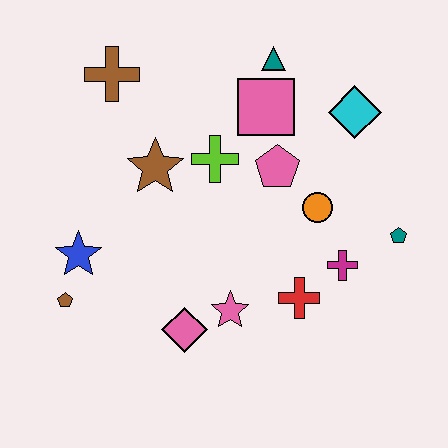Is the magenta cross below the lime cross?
Yes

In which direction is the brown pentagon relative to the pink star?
The brown pentagon is to the left of the pink star.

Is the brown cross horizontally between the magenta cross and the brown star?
No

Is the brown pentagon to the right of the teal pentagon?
No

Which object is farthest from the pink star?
The brown cross is farthest from the pink star.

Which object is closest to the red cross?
The magenta cross is closest to the red cross.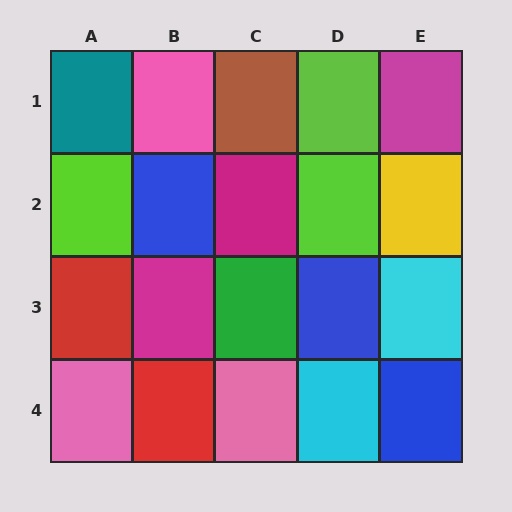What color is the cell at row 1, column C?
Brown.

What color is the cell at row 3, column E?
Cyan.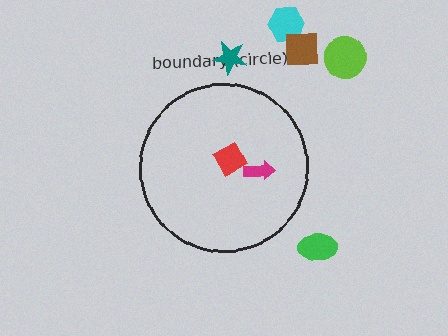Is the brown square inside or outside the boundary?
Outside.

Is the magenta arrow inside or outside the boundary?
Inside.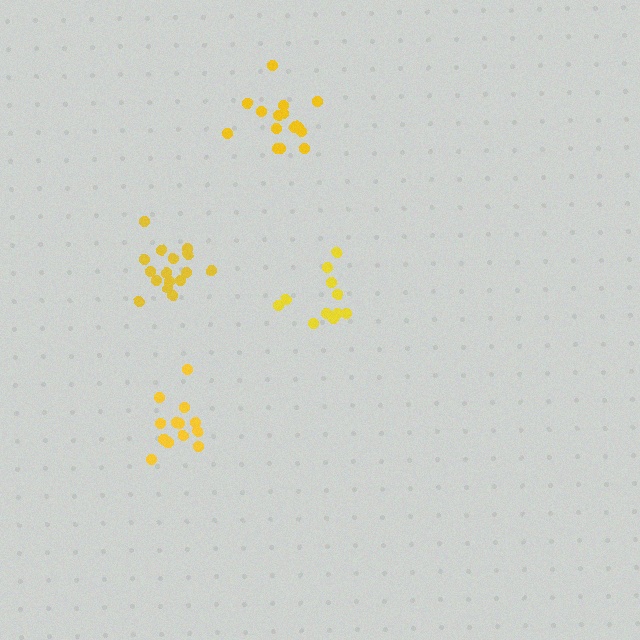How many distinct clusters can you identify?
There are 4 distinct clusters.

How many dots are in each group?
Group 1: 11 dots, Group 2: 16 dots, Group 3: 13 dots, Group 4: 16 dots (56 total).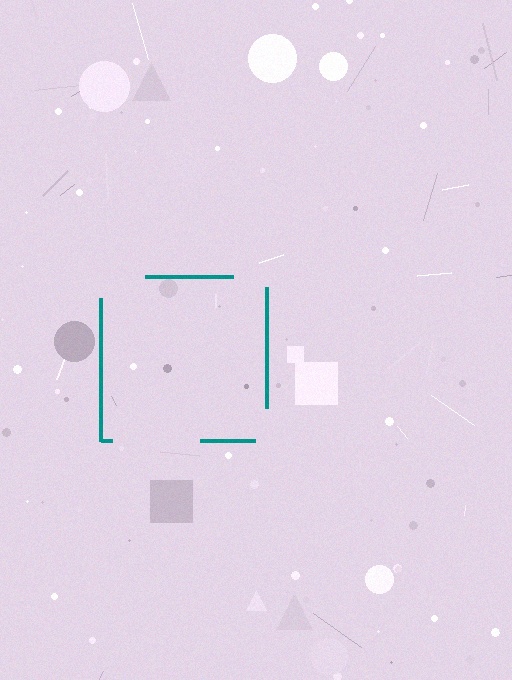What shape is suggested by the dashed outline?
The dashed outline suggests a square.